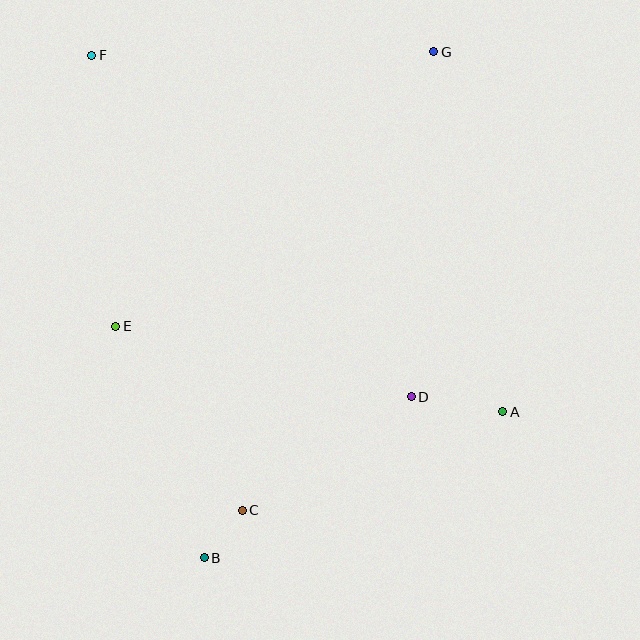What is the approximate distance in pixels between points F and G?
The distance between F and G is approximately 342 pixels.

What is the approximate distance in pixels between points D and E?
The distance between D and E is approximately 304 pixels.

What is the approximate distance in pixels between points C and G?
The distance between C and G is approximately 497 pixels.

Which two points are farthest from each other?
Points B and G are farthest from each other.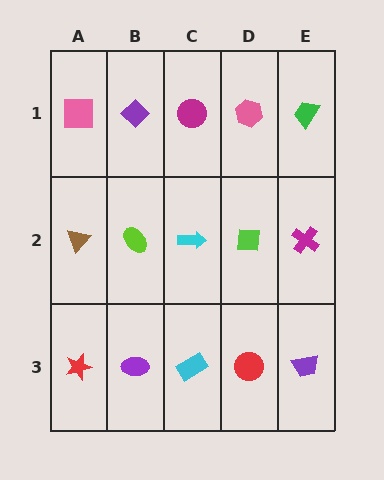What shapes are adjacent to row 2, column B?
A purple diamond (row 1, column B), a purple ellipse (row 3, column B), a brown triangle (row 2, column A), a cyan arrow (row 2, column C).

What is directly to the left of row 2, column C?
A lime ellipse.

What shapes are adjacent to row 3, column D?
A lime square (row 2, column D), a cyan rectangle (row 3, column C), a purple trapezoid (row 3, column E).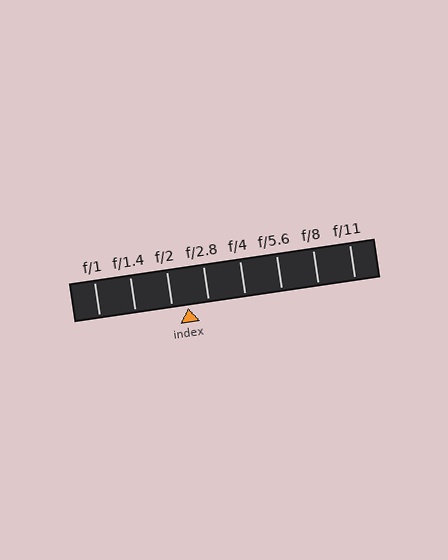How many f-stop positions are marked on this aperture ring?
There are 8 f-stop positions marked.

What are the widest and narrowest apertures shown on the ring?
The widest aperture shown is f/1 and the narrowest is f/11.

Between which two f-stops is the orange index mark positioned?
The index mark is between f/2 and f/2.8.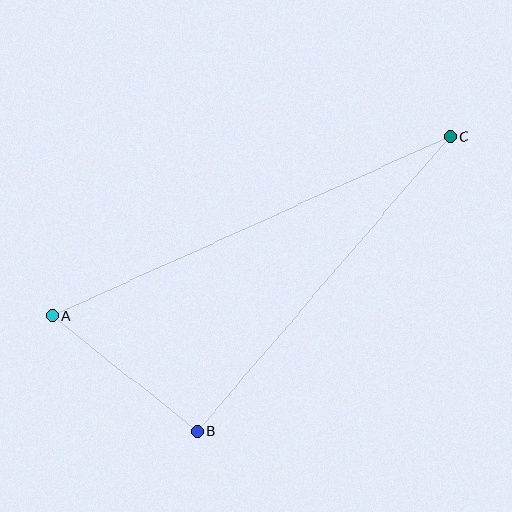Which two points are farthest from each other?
Points A and C are farthest from each other.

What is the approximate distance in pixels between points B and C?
The distance between B and C is approximately 388 pixels.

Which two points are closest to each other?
Points A and B are closest to each other.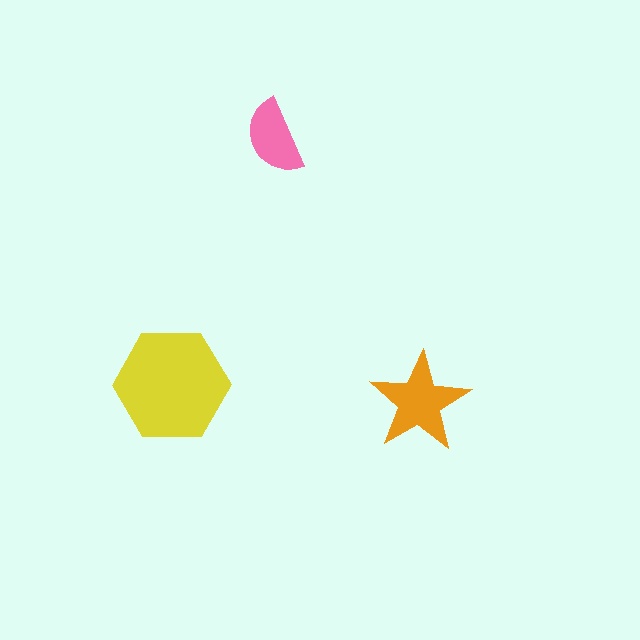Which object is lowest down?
The orange star is bottommost.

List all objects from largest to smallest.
The yellow hexagon, the orange star, the pink semicircle.